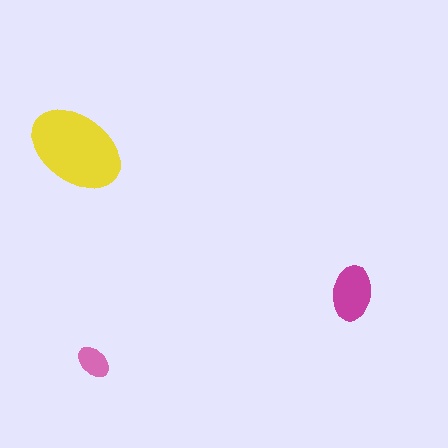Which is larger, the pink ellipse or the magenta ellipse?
The magenta one.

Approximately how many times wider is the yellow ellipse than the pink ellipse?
About 3 times wider.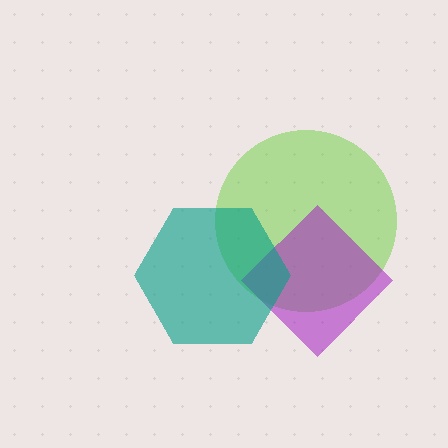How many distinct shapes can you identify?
There are 3 distinct shapes: a lime circle, a purple diamond, a teal hexagon.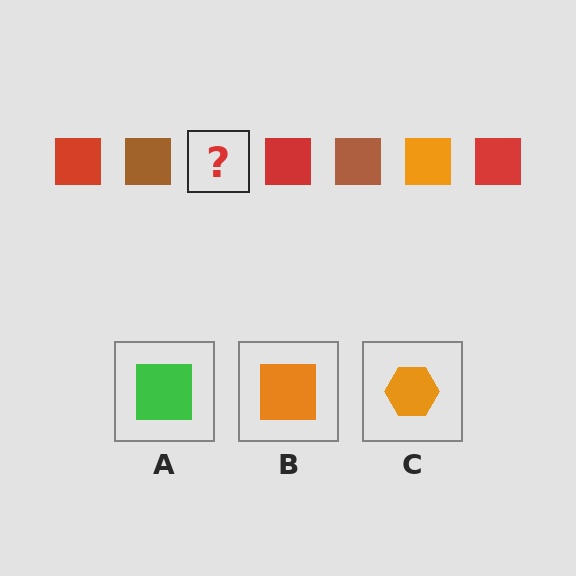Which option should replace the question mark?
Option B.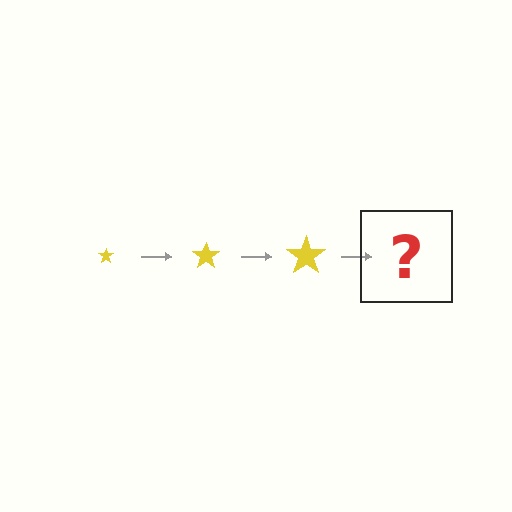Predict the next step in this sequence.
The next step is a yellow star, larger than the previous one.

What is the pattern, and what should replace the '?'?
The pattern is that the star gets progressively larger each step. The '?' should be a yellow star, larger than the previous one.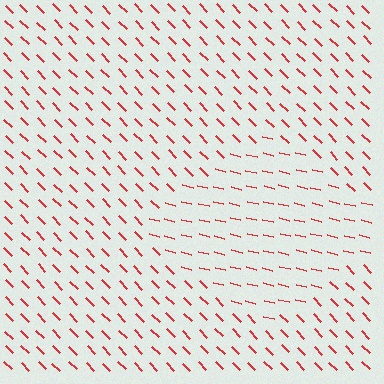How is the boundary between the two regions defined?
The boundary is defined purely by a change in line orientation (approximately 32 degrees difference). All lines are the same color and thickness.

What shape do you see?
I see a diamond.